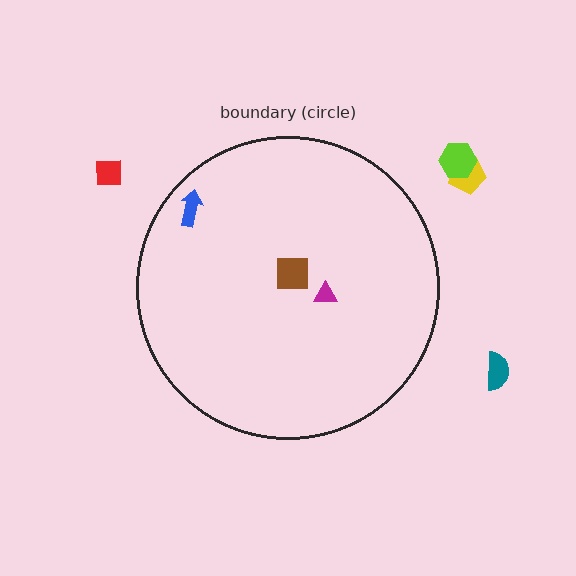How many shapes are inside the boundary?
3 inside, 4 outside.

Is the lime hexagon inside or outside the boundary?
Outside.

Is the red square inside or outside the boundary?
Outside.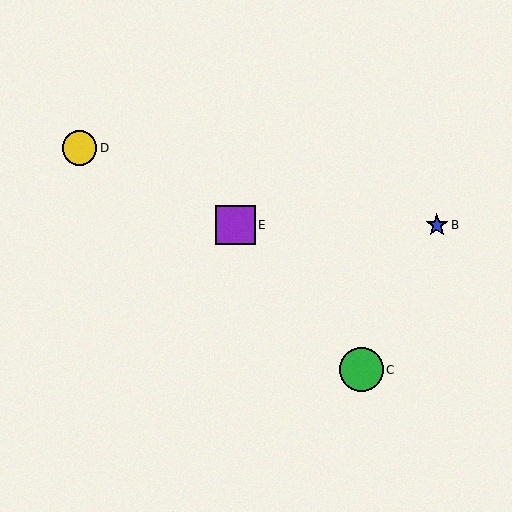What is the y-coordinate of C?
Object C is at y≈370.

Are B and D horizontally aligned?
No, B is at y≈225 and D is at y≈148.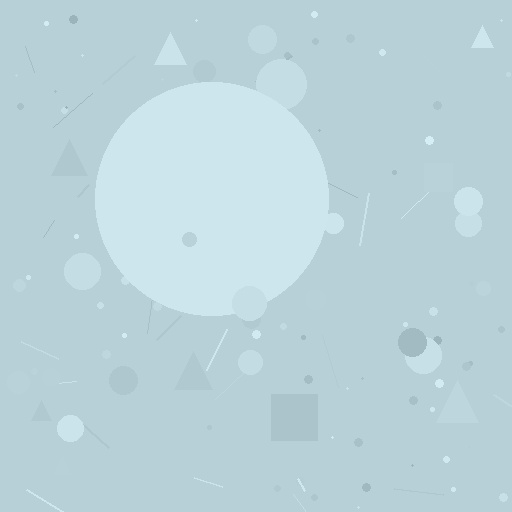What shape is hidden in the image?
A circle is hidden in the image.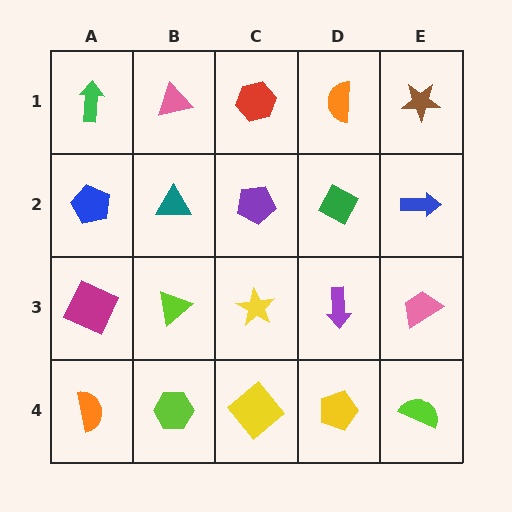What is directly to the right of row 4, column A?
A lime hexagon.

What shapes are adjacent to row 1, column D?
A green diamond (row 2, column D), a red hexagon (row 1, column C), a brown star (row 1, column E).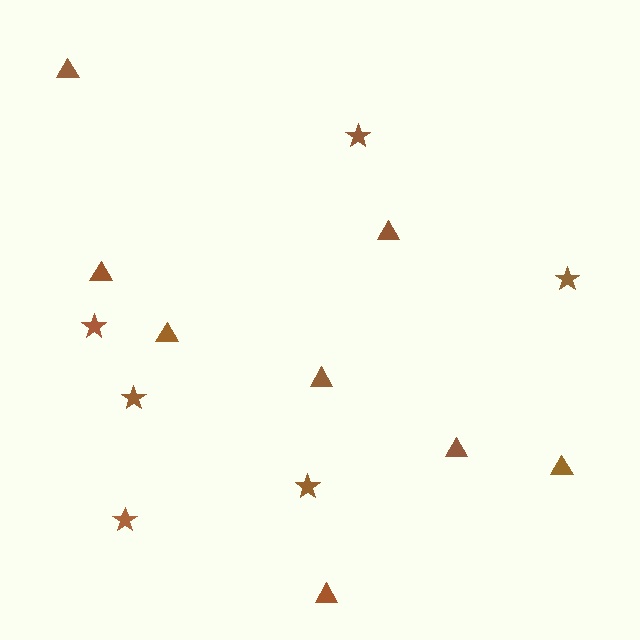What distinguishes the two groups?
There are 2 groups: one group of stars (6) and one group of triangles (8).